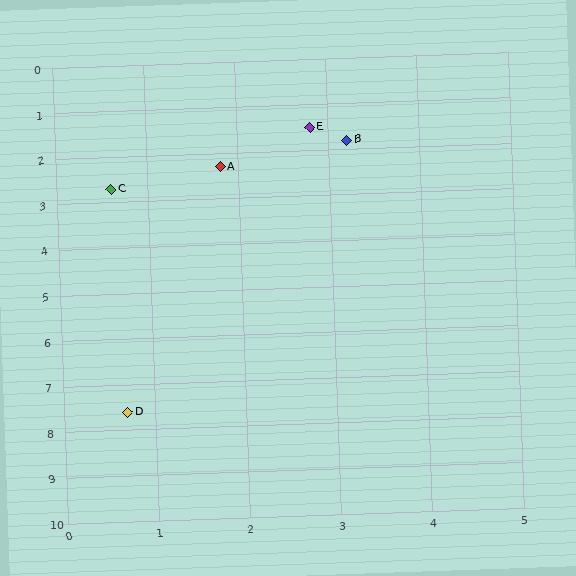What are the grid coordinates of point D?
Point D is at approximately (0.7, 7.6).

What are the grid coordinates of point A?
Point A is at approximately (1.8, 2.3).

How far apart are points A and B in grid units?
Points A and B are about 1.5 grid units apart.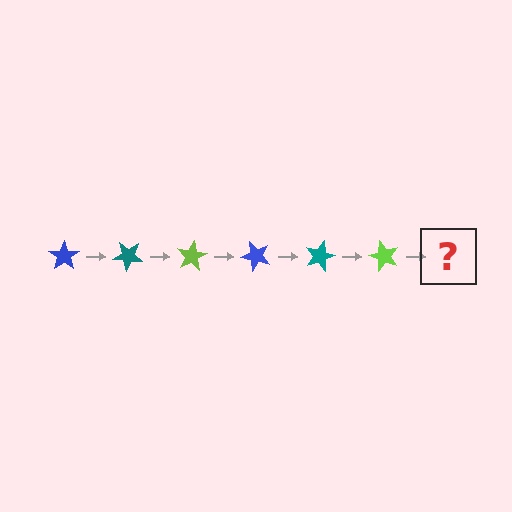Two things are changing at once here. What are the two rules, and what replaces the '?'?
The two rules are that it rotates 40 degrees each step and the color cycles through blue, teal, and lime. The '?' should be a blue star, rotated 240 degrees from the start.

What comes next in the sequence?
The next element should be a blue star, rotated 240 degrees from the start.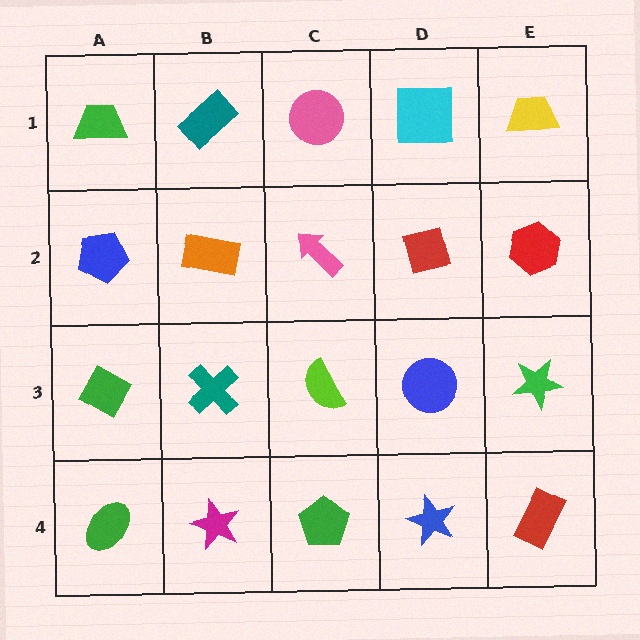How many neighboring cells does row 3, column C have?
4.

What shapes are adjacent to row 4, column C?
A lime semicircle (row 3, column C), a magenta star (row 4, column B), a blue star (row 4, column D).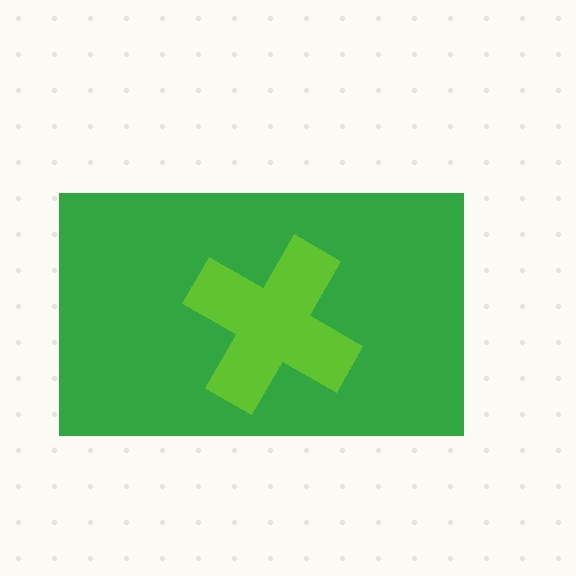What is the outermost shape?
The green rectangle.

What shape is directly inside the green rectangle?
The lime cross.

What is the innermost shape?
The lime cross.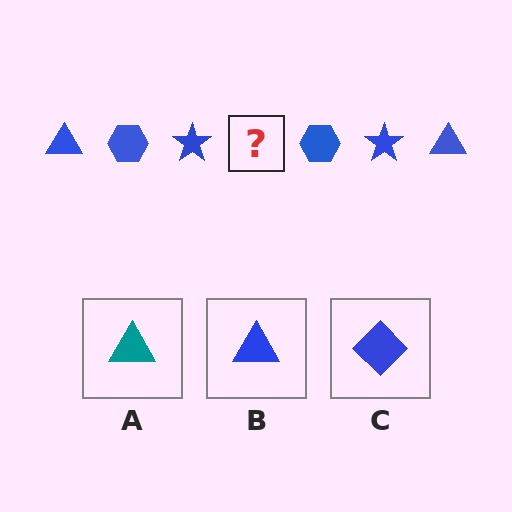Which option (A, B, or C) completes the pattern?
B.